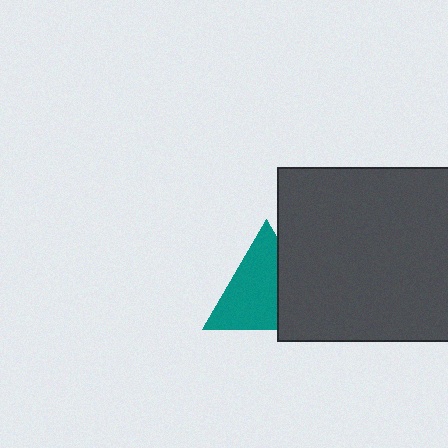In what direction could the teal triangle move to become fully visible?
The teal triangle could move left. That would shift it out from behind the dark gray rectangle entirely.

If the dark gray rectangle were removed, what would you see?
You would see the complete teal triangle.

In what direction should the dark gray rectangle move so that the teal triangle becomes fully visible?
The dark gray rectangle should move right. That is the shortest direction to clear the overlap and leave the teal triangle fully visible.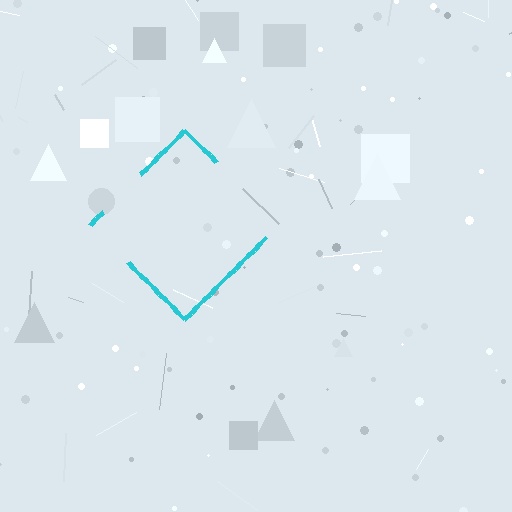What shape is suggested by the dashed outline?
The dashed outline suggests a diamond.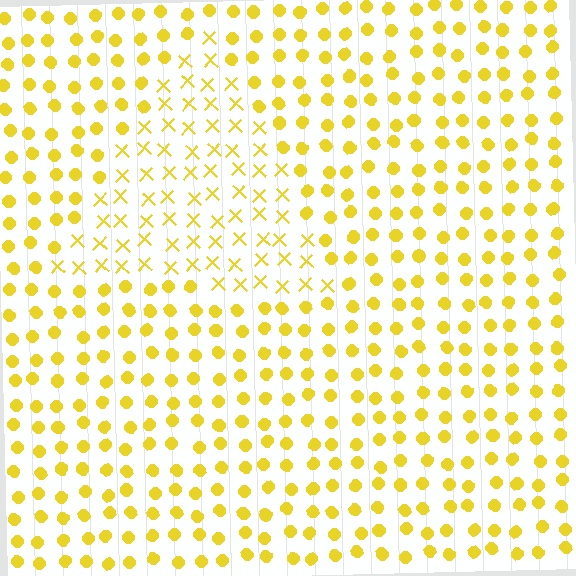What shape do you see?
I see a triangle.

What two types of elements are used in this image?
The image uses X marks inside the triangle region and circles outside it.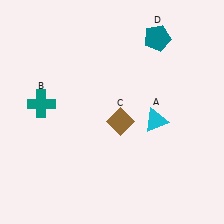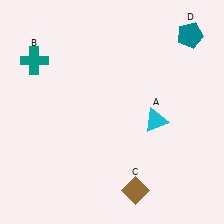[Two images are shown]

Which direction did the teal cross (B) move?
The teal cross (B) moved up.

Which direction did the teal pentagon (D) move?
The teal pentagon (D) moved right.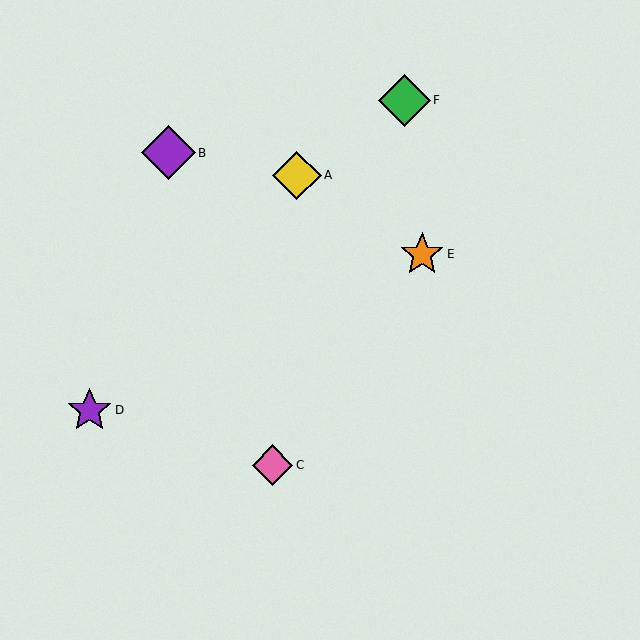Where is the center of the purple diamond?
The center of the purple diamond is at (168, 153).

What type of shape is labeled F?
Shape F is a green diamond.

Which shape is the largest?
The purple diamond (labeled B) is the largest.